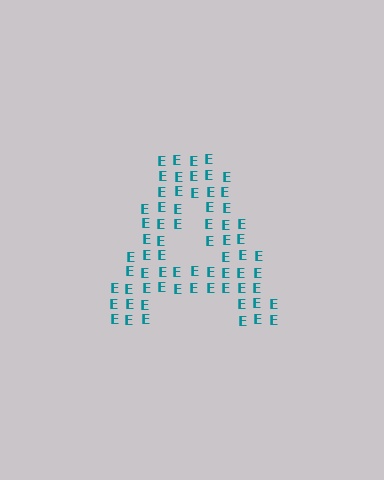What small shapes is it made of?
It is made of small letter E's.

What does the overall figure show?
The overall figure shows the letter A.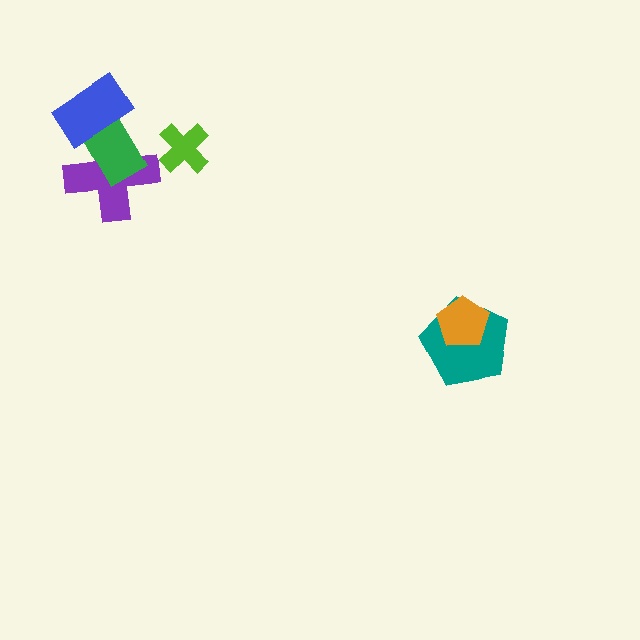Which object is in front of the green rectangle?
The blue rectangle is in front of the green rectangle.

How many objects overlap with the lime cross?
0 objects overlap with the lime cross.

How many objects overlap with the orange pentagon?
1 object overlaps with the orange pentagon.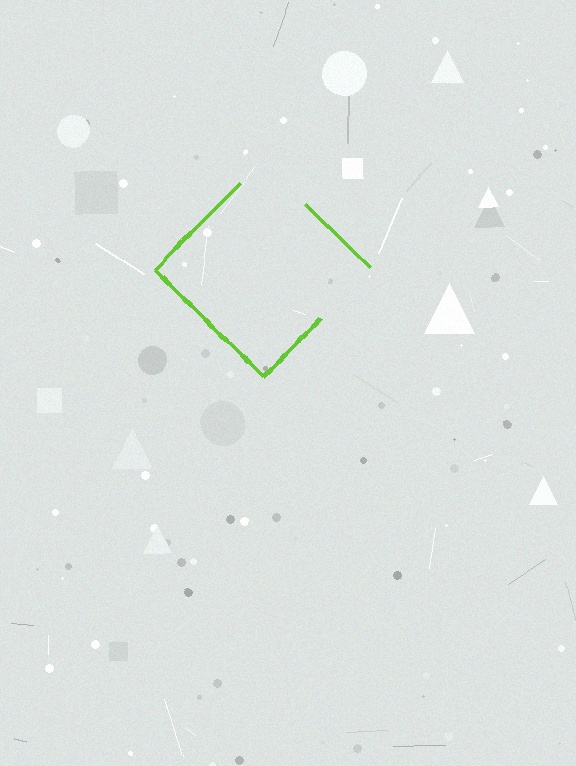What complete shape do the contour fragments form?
The contour fragments form a diamond.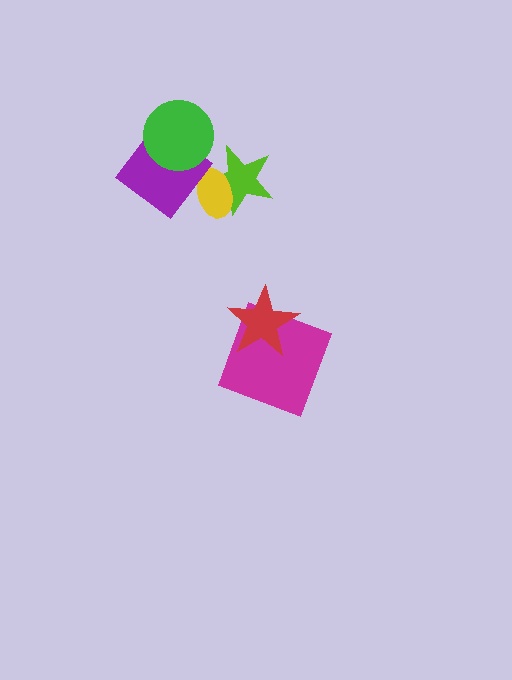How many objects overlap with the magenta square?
1 object overlaps with the magenta square.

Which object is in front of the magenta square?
The red star is in front of the magenta square.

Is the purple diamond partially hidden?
Yes, it is partially covered by another shape.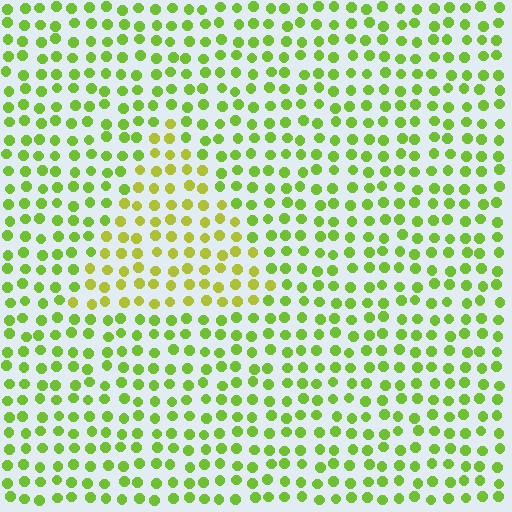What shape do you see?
I see a triangle.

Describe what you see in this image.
The image is filled with small lime elements in a uniform arrangement. A triangle-shaped region is visible where the elements are tinted to a slightly different hue, forming a subtle color boundary.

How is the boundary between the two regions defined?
The boundary is defined purely by a slight shift in hue (about 27 degrees). Spacing, size, and orientation are identical on both sides.